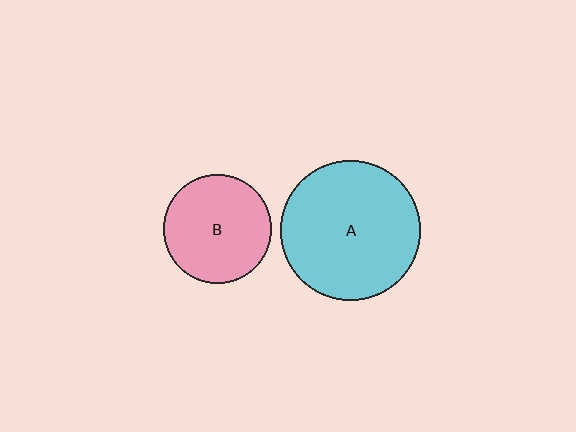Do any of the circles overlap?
No, none of the circles overlap.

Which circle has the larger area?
Circle A (cyan).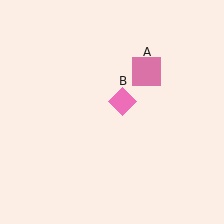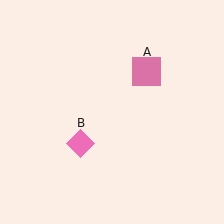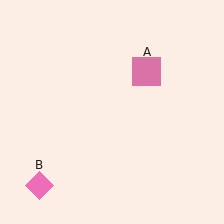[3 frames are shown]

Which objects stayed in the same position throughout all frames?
Pink square (object A) remained stationary.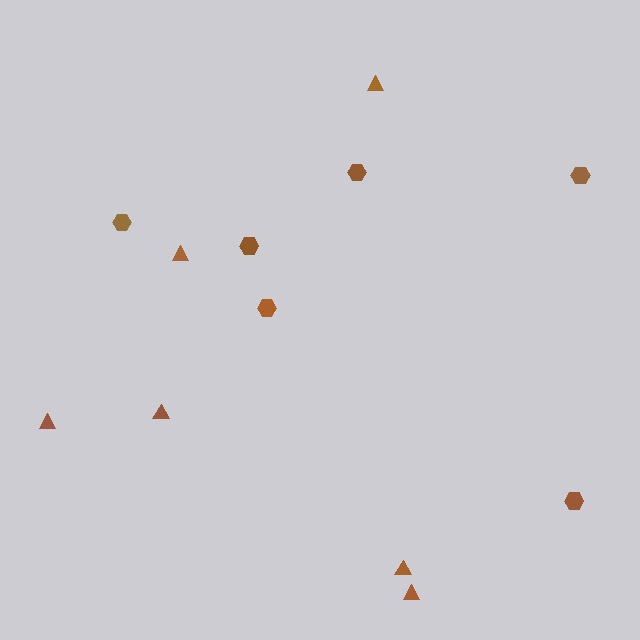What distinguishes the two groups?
There are 2 groups: one group of triangles (6) and one group of hexagons (6).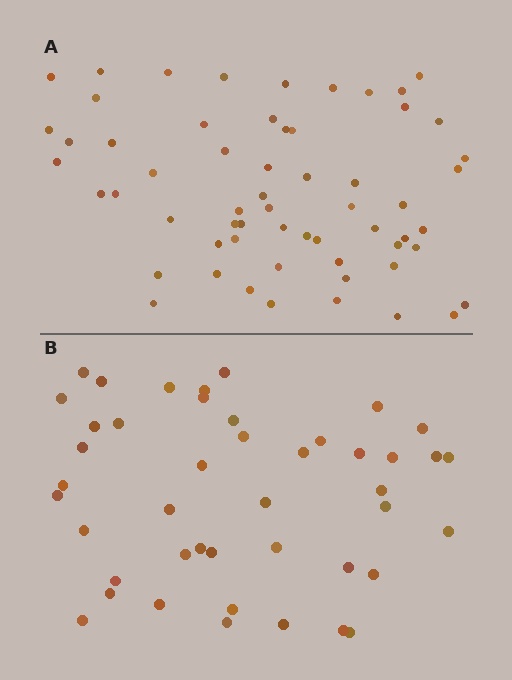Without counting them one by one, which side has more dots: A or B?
Region A (the top region) has more dots.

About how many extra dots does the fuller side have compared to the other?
Region A has approximately 15 more dots than region B.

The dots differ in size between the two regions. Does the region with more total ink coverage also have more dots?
No. Region B has more total ink coverage because its dots are larger, but region A actually contains more individual dots. Total area can be misleading — the number of items is what matters here.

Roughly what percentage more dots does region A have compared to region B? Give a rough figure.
About 35% more.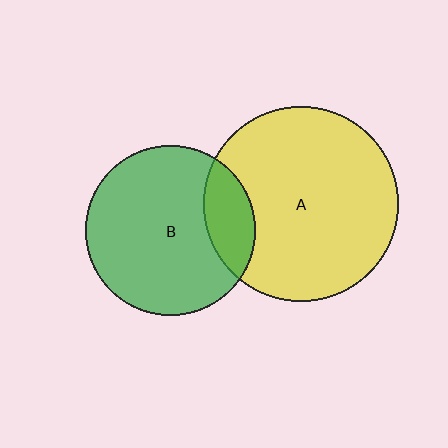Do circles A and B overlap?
Yes.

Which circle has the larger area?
Circle A (yellow).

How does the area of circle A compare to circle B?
Approximately 1.3 times.